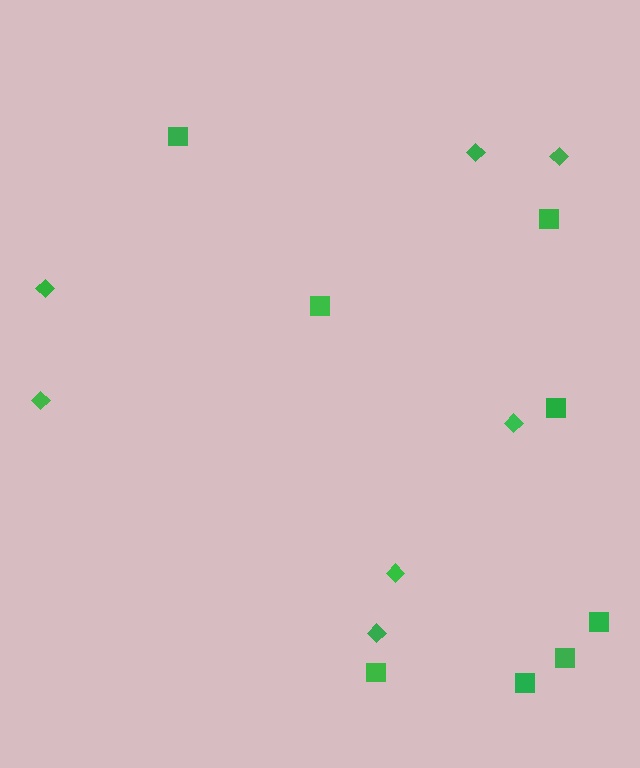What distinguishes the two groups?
There are 2 groups: one group of squares (8) and one group of diamonds (7).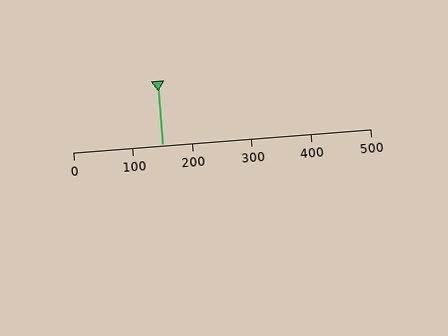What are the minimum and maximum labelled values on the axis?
The axis runs from 0 to 500.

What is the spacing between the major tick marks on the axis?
The major ticks are spaced 100 apart.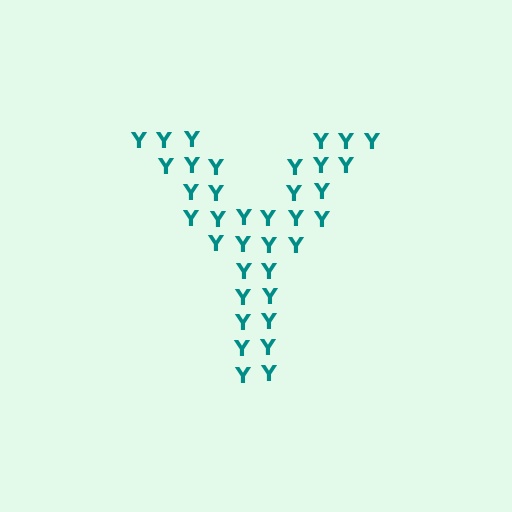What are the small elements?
The small elements are letter Y's.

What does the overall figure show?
The overall figure shows the letter Y.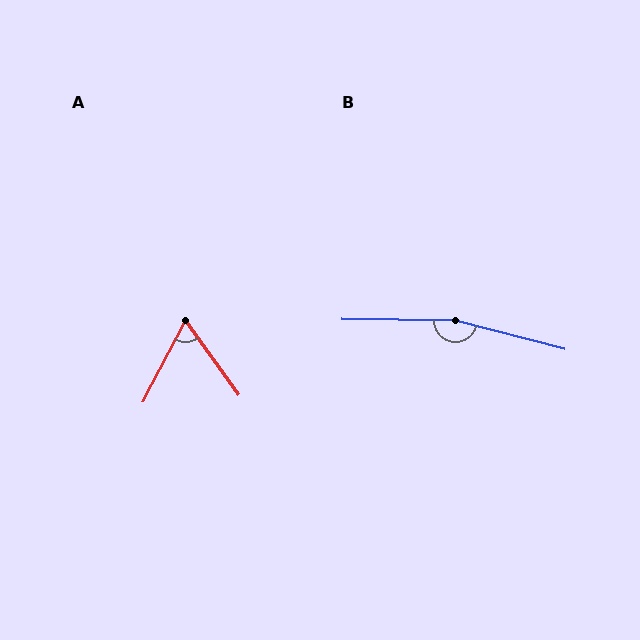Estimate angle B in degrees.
Approximately 166 degrees.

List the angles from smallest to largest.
A (64°), B (166°).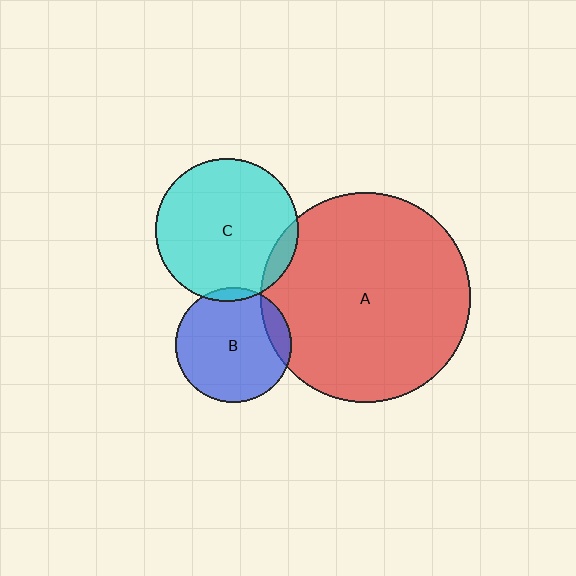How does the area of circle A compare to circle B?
Approximately 3.3 times.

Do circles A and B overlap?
Yes.